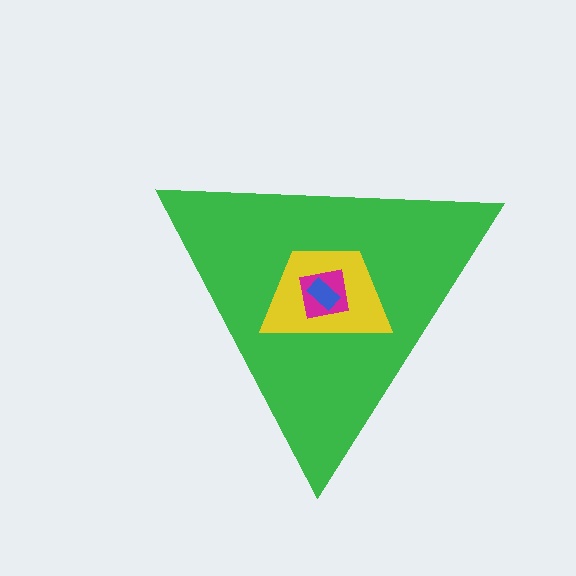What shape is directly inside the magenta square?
The blue rectangle.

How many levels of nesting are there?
4.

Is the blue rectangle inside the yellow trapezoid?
Yes.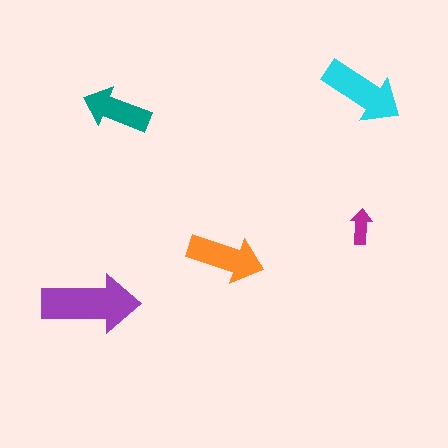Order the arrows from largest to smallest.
the purple one, the cyan one, the orange one, the teal one, the magenta one.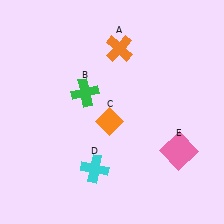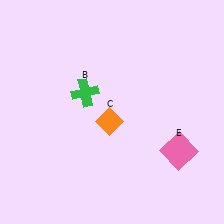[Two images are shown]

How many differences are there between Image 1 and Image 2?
There are 2 differences between the two images.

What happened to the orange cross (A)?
The orange cross (A) was removed in Image 2. It was in the top-right area of Image 1.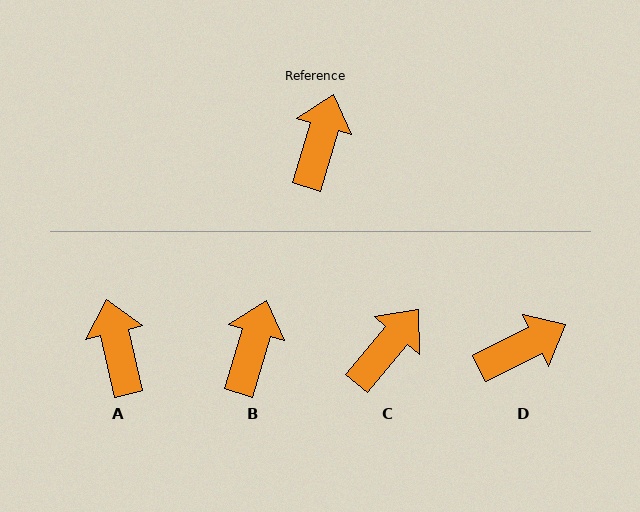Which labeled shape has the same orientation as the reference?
B.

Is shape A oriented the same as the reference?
No, it is off by about 30 degrees.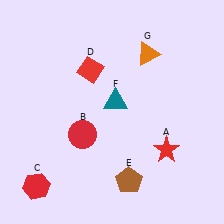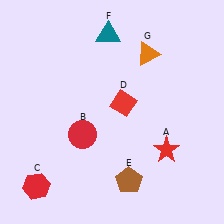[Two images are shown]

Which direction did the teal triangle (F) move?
The teal triangle (F) moved up.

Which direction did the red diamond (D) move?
The red diamond (D) moved down.